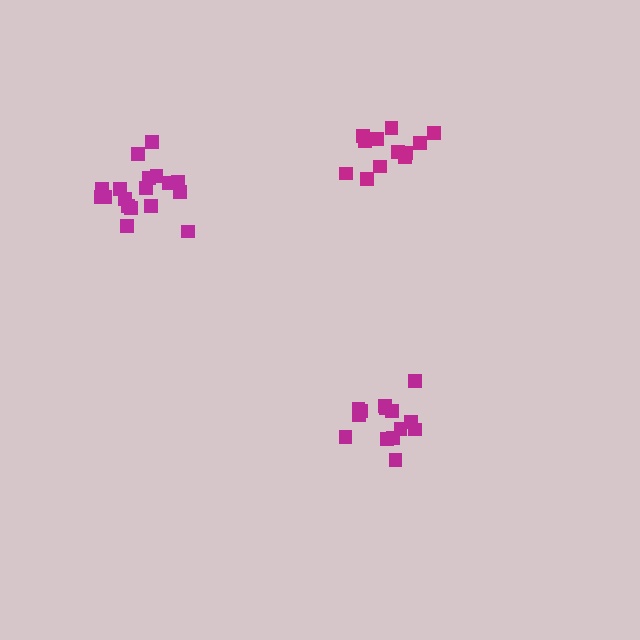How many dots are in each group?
Group 1: 14 dots, Group 2: 18 dots, Group 3: 13 dots (45 total).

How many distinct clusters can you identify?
There are 3 distinct clusters.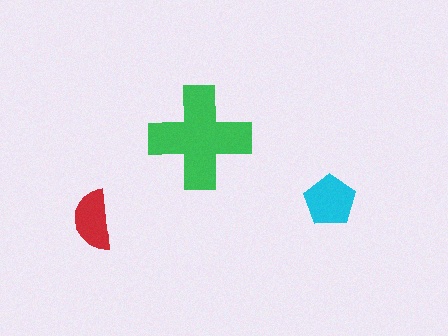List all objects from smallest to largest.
The red semicircle, the cyan pentagon, the green cross.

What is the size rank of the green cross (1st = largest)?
1st.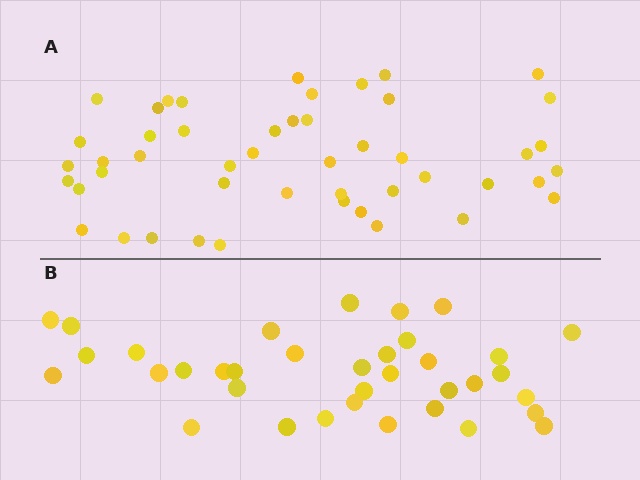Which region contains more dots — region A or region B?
Region A (the top region) has more dots.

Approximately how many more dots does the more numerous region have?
Region A has roughly 12 or so more dots than region B.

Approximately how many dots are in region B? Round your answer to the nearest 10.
About 40 dots. (The exact count is 36, which rounds to 40.)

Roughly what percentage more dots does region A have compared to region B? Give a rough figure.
About 35% more.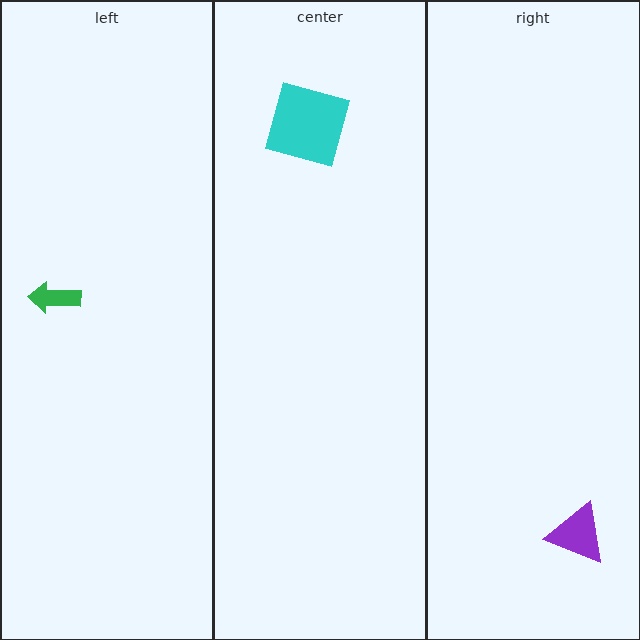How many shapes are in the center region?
1.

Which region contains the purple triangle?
The right region.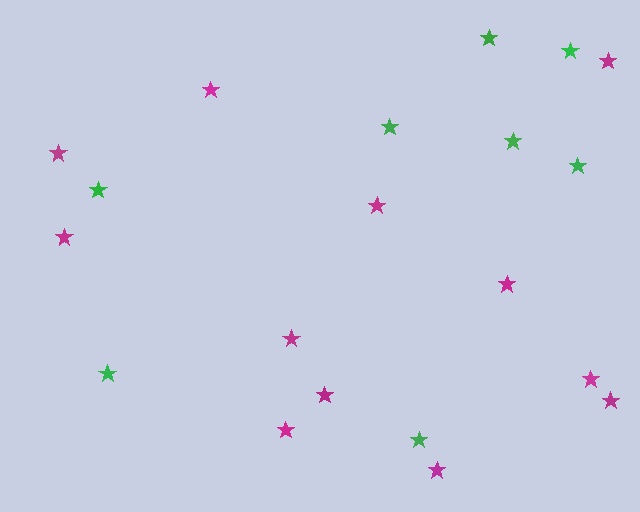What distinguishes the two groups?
There are 2 groups: one group of magenta stars (12) and one group of green stars (8).